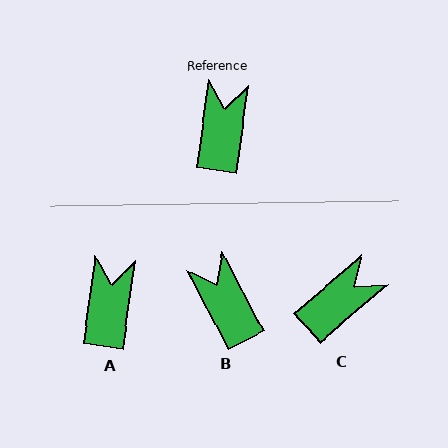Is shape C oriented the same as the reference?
No, it is off by about 42 degrees.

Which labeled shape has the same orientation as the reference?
A.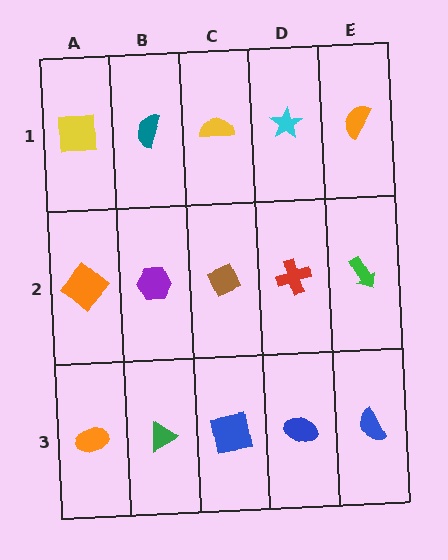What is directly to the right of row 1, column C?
A cyan star.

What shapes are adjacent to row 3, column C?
A brown diamond (row 2, column C), a green triangle (row 3, column B), a blue ellipse (row 3, column D).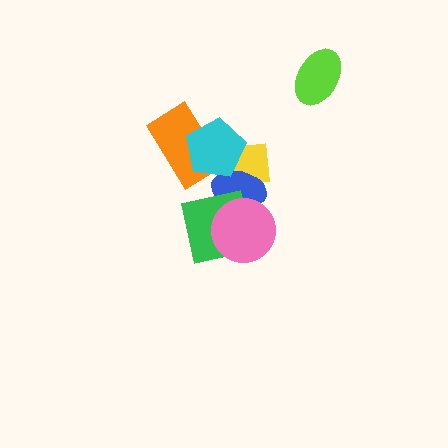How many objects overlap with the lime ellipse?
0 objects overlap with the lime ellipse.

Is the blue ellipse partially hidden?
Yes, it is partially covered by another shape.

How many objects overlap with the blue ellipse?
4 objects overlap with the blue ellipse.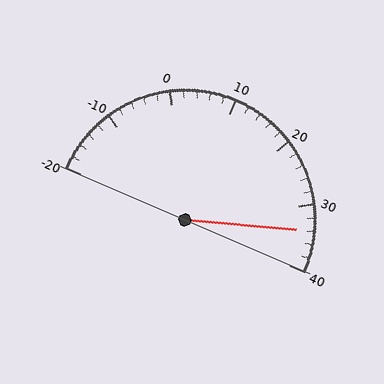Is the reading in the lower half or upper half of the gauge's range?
The reading is in the upper half of the range (-20 to 40).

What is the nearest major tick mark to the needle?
The nearest major tick mark is 30.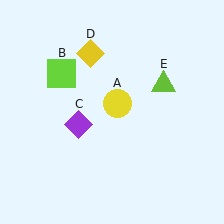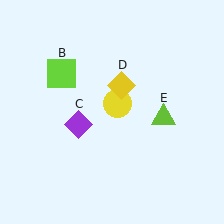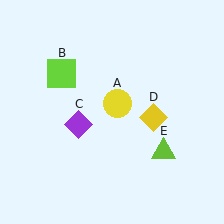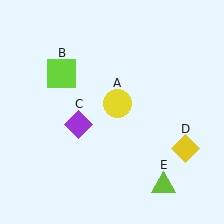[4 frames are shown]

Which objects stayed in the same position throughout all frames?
Yellow circle (object A) and lime square (object B) and purple diamond (object C) remained stationary.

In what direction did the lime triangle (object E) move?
The lime triangle (object E) moved down.